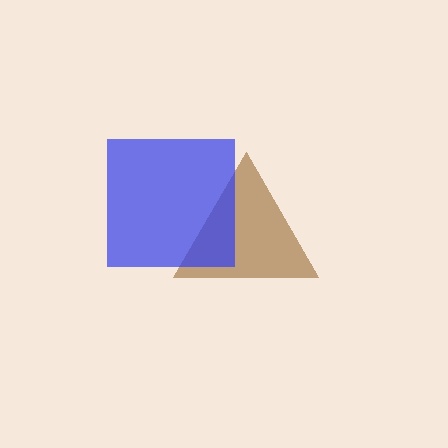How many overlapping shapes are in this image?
There are 2 overlapping shapes in the image.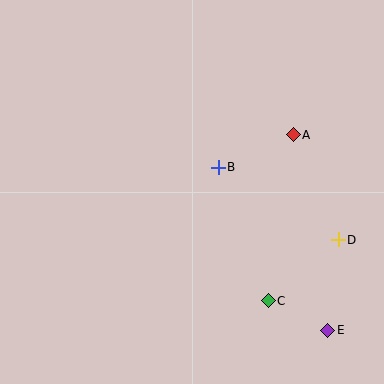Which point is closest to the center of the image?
Point B at (218, 167) is closest to the center.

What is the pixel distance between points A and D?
The distance between A and D is 114 pixels.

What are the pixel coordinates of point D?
Point D is at (338, 240).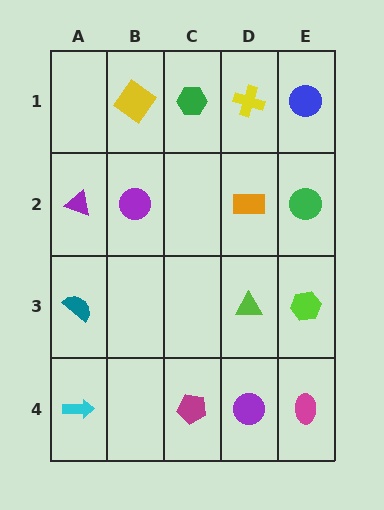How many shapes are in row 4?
4 shapes.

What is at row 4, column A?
A cyan arrow.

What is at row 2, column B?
A purple circle.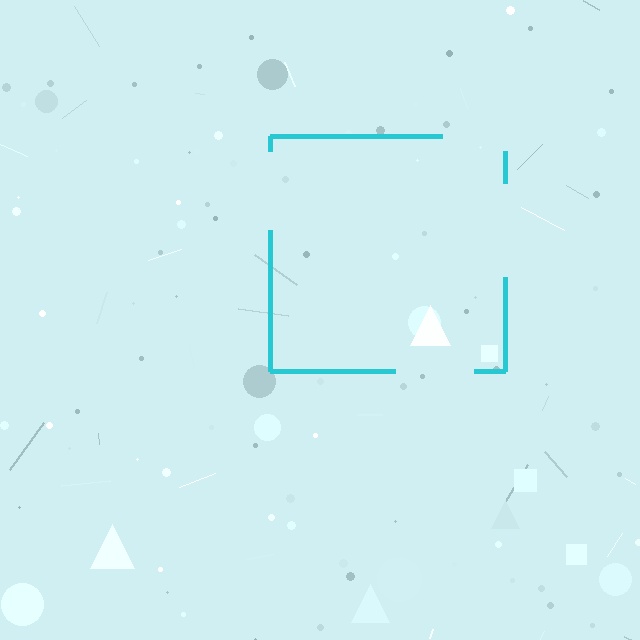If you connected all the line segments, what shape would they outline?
They would outline a square.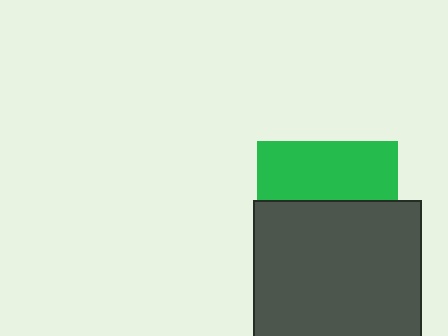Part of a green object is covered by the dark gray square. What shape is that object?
It is a square.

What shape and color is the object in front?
The object in front is a dark gray square.